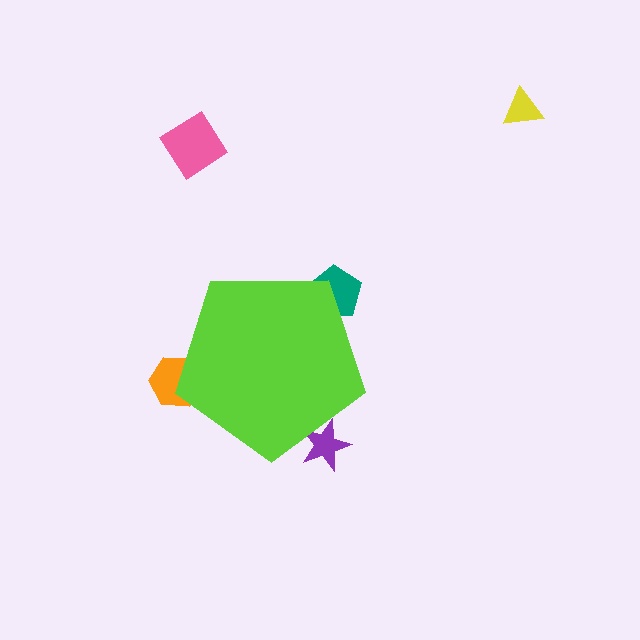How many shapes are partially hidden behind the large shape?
3 shapes are partially hidden.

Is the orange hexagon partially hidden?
Yes, the orange hexagon is partially hidden behind the lime pentagon.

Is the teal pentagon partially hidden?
Yes, the teal pentagon is partially hidden behind the lime pentagon.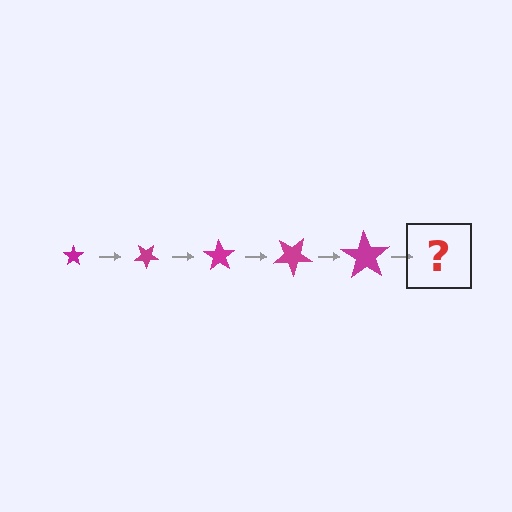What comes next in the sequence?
The next element should be a star, larger than the previous one and rotated 175 degrees from the start.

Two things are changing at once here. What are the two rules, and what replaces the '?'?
The two rules are that the star grows larger each step and it rotates 35 degrees each step. The '?' should be a star, larger than the previous one and rotated 175 degrees from the start.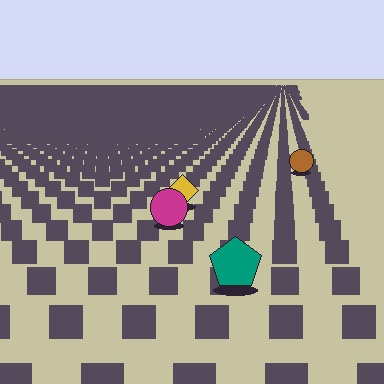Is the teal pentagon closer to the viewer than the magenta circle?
Yes. The teal pentagon is closer — you can tell from the texture gradient: the ground texture is coarser near it.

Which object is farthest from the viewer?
The brown circle is farthest from the viewer. It appears smaller and the ground texture around it is denser.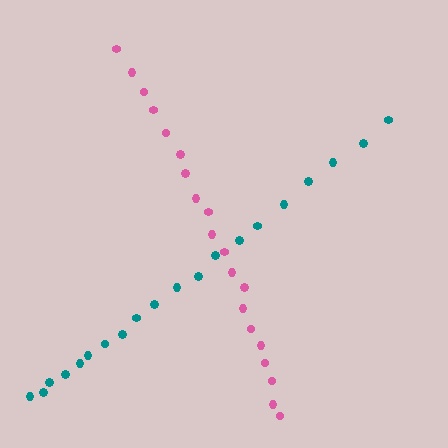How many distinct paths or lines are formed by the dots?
There are 2 distinct paths.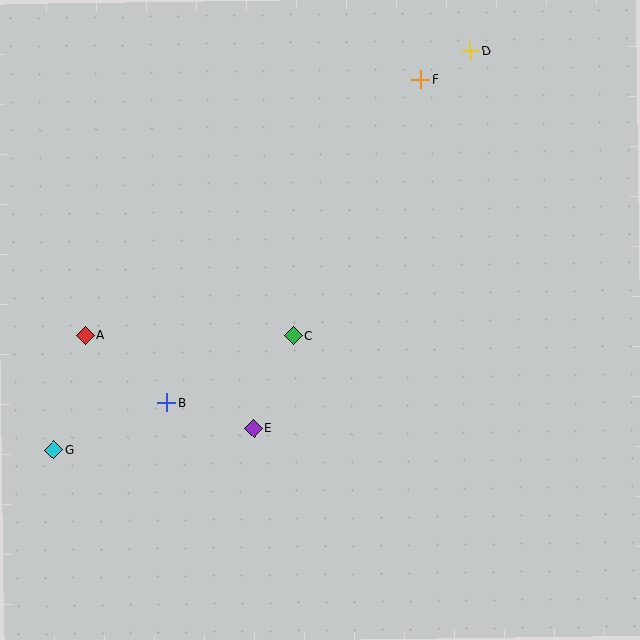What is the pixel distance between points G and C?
The distance between G and C is 265 pixels.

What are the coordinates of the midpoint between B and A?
The midpoint between B and A is at (126, 369).